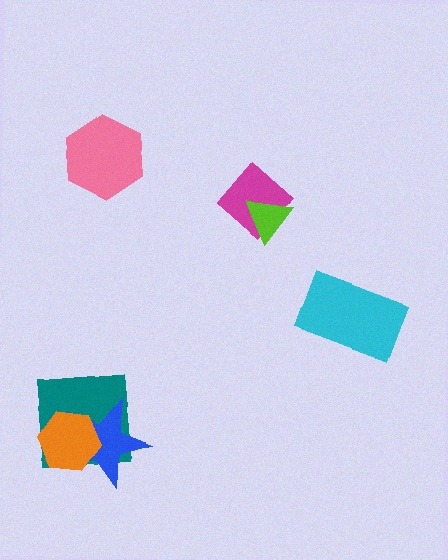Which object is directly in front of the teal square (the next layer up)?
The blue star is directly in front of the teal square.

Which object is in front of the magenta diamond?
The lime triangle is in front of the magenta diamond.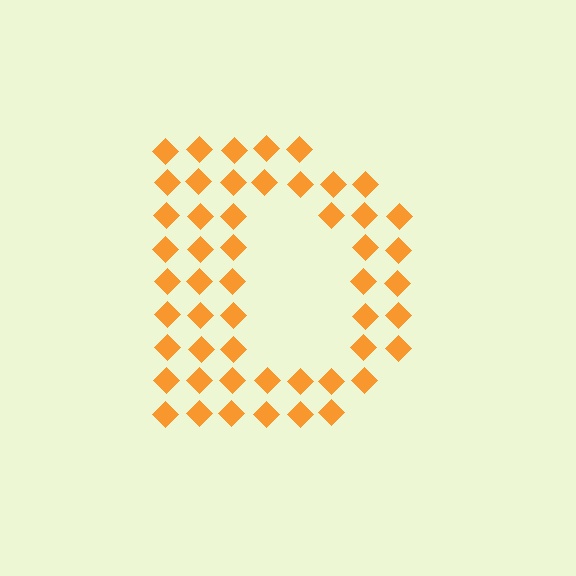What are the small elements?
The small elements are diamonds.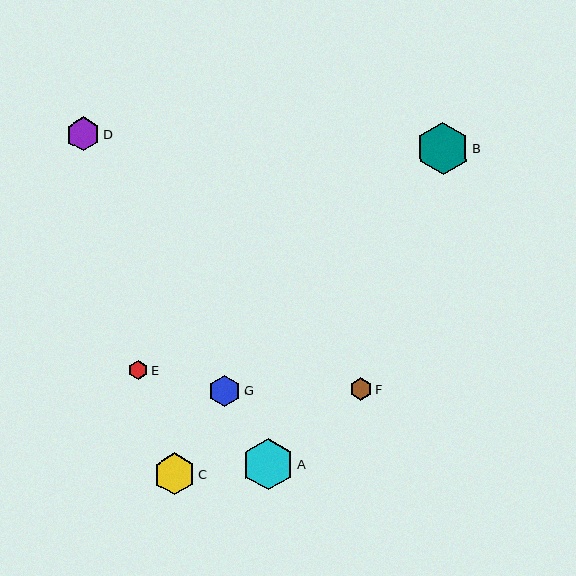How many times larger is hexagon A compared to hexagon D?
Hexagon A is approximately 1.5 times the size of hexagon D.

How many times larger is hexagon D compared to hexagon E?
Hexagon D is approximately 1.8 times the size of hexagon E.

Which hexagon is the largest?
Hexagon B is the largest with a size of approximately 52 pixels.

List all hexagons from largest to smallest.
From largest to smallest: B, A, C, D, G, F, E.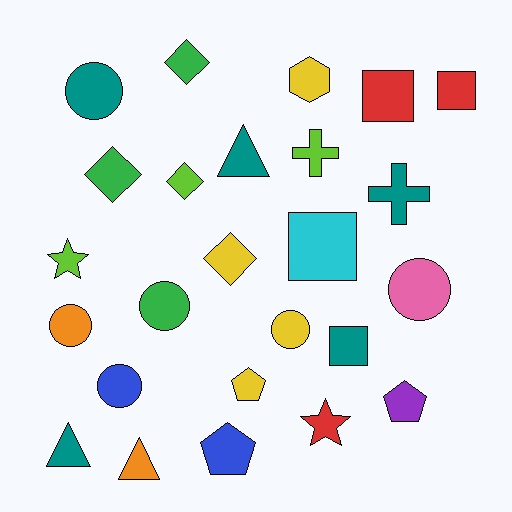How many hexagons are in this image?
There is 1 hexagon.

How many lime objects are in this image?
There are 3 lime objects.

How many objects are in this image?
There are 25 objects.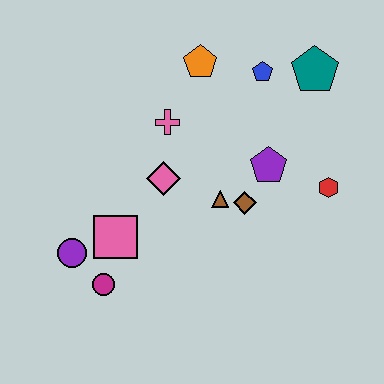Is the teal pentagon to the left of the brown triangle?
No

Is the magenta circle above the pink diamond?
No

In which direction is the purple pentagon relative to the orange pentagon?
The purple pentagon is below the orange pentagon.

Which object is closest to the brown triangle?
The brown diamond is closest to the brown triangle.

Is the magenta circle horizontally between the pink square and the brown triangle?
No